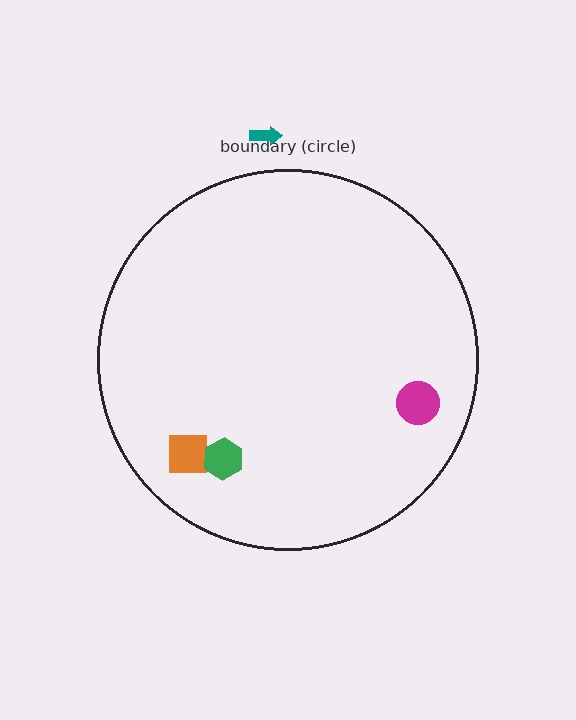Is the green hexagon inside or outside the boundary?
Inside.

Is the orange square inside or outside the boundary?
Inside.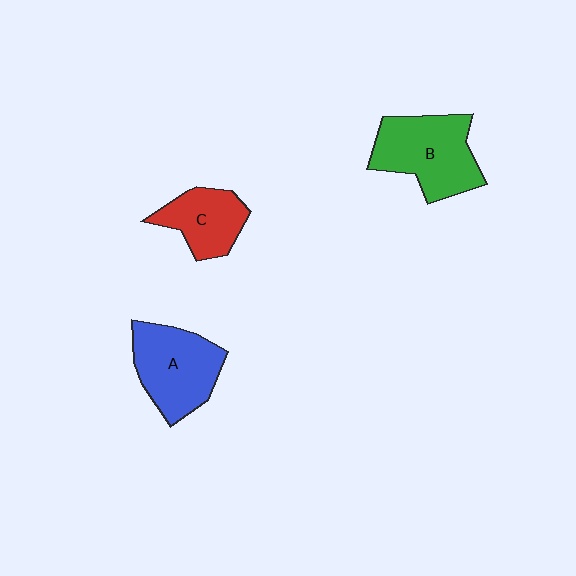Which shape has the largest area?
Shape B (green).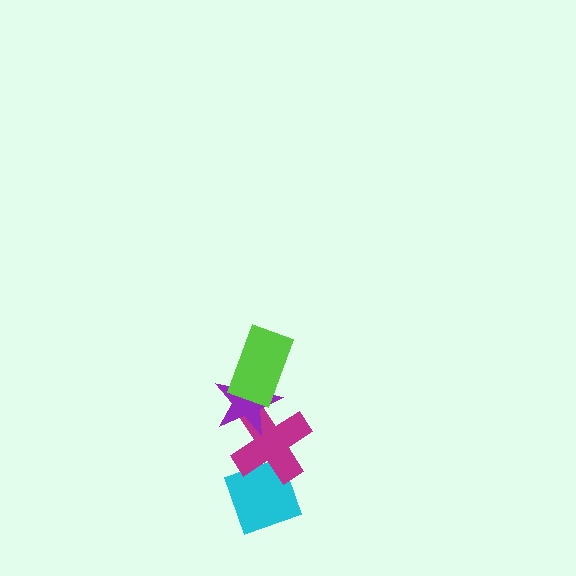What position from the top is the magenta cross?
The magenta cross is 3rd from the top.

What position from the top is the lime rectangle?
The lime rectangle is 1st from the top.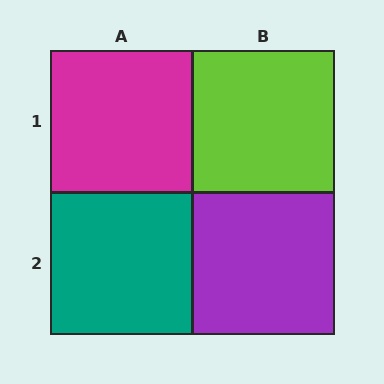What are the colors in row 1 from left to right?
Magenta, lime.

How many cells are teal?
1 cell is teal.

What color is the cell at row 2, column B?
Purple.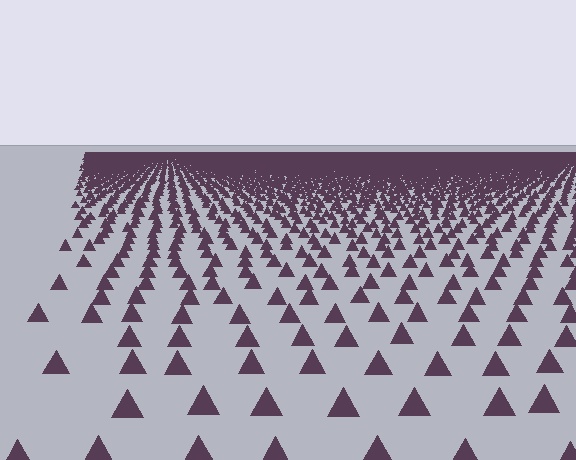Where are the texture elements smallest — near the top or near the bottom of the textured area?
Near the top.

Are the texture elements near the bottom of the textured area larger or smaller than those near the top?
Larger. Near the bottom, elements are closer to the viewer and appear at a bigger on-screen size.